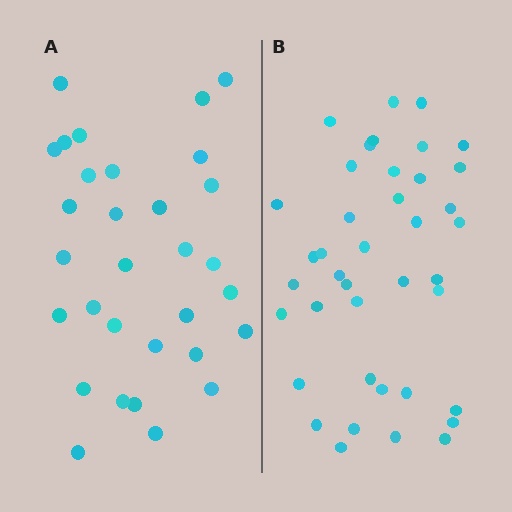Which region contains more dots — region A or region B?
Region B (the right region) has more dots.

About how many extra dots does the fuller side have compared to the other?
Region B has roughly 8 or so more dots than region A.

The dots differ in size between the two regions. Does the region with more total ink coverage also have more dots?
No. Region A has more total ink coverage because its dots are larger, but region B actually contains more individual dots. Total area can be misleading — the number of items is what matters here.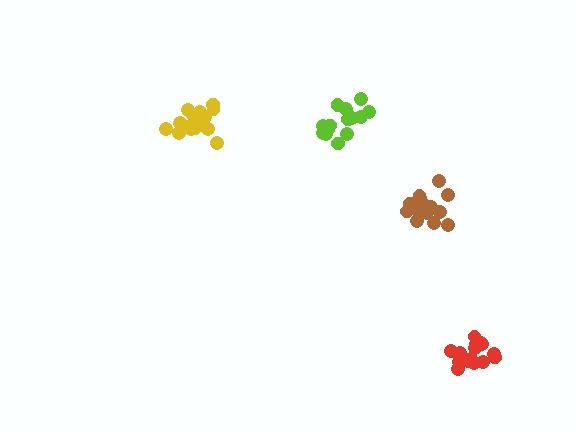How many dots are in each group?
Group 1: 16 dots, Group 2: 15 dots, Group 3: 17 dots, Group 4: 17 dots (65 total).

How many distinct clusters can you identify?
There are 4 distinct clusters.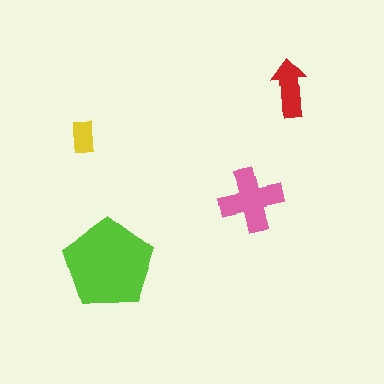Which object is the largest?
The lime pentagon.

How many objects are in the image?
There are 4 objects in the image.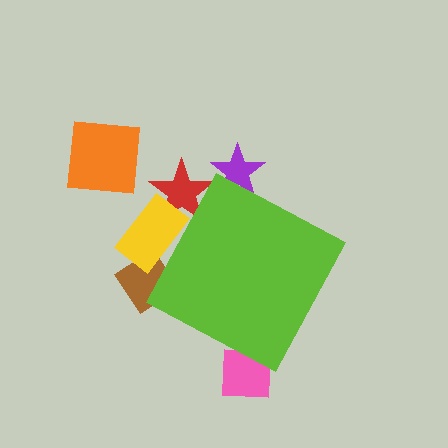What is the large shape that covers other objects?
A lime diamond.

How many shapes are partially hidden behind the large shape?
5 shapes are partially hidden.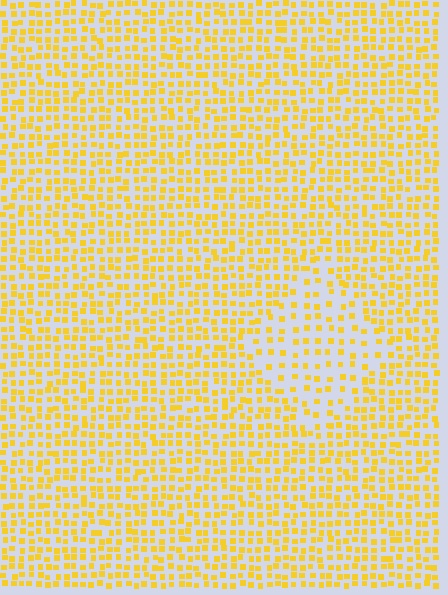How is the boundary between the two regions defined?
The boundary is defined by a change in element density (approximately 1.9x ratio). All elements are the same color, size, and shape.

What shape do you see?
I see a diamond.